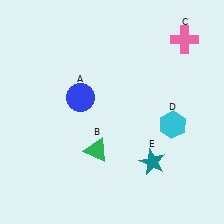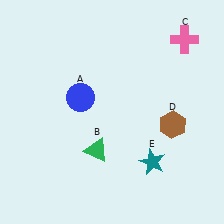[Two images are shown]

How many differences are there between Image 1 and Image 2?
There is 1 difference between the two images.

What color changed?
The hexagon (D) changed from cyan in Image 1 to brown in Image 2.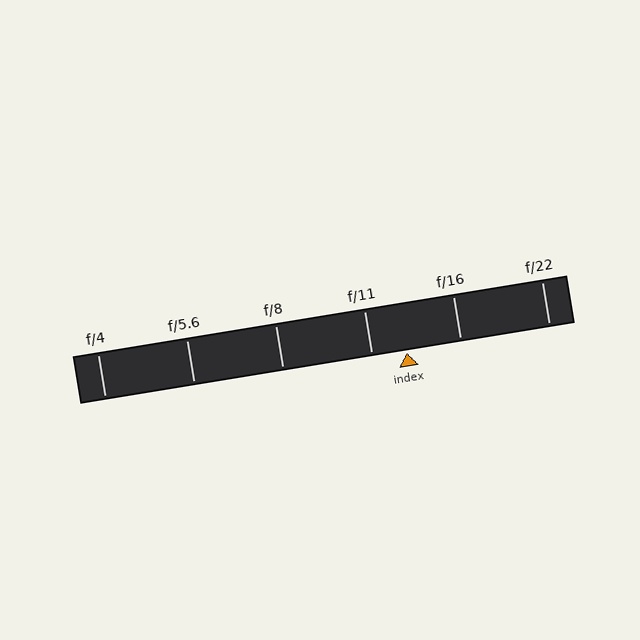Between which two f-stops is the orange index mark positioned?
The index mark is between f/11 and f/16.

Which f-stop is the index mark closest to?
The index mark is closest to f/11.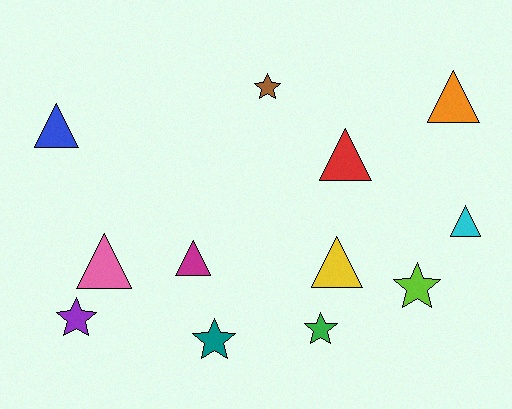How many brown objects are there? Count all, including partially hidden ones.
There is 1 brown object.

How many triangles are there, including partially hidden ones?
There are 7 triangles.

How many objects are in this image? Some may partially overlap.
There are 12 objects.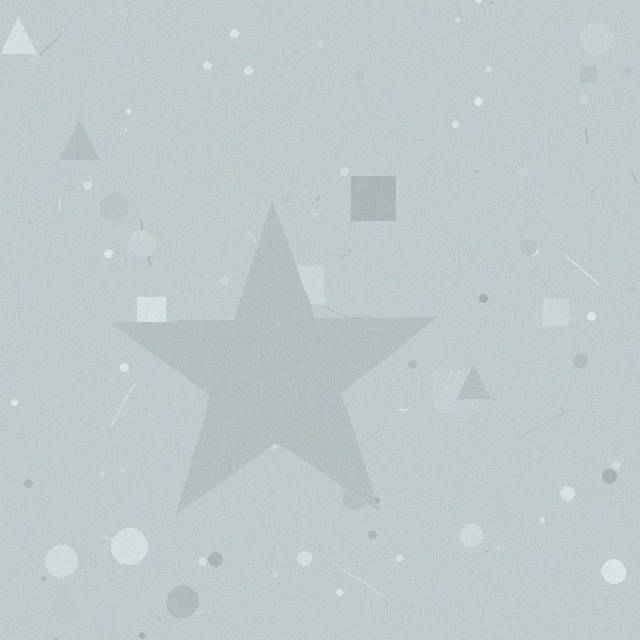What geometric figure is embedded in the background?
A star is embedded in the background.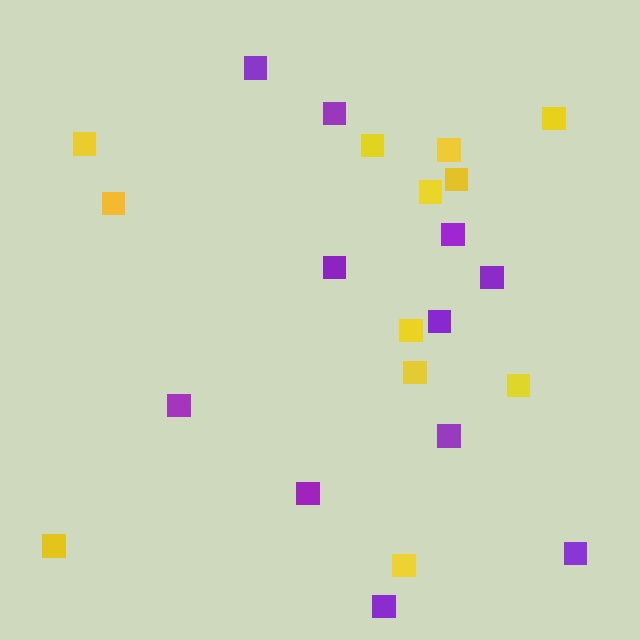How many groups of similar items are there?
There are 2 groups: one group of yellow squares (12) and one group of purple squares (11).